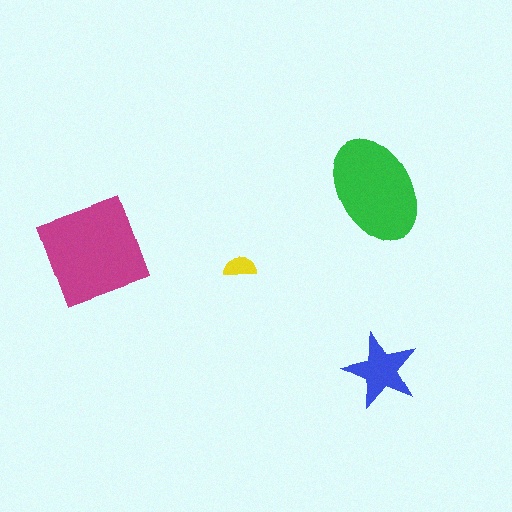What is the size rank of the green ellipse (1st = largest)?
2nd.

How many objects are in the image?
There are 4 objects in the image.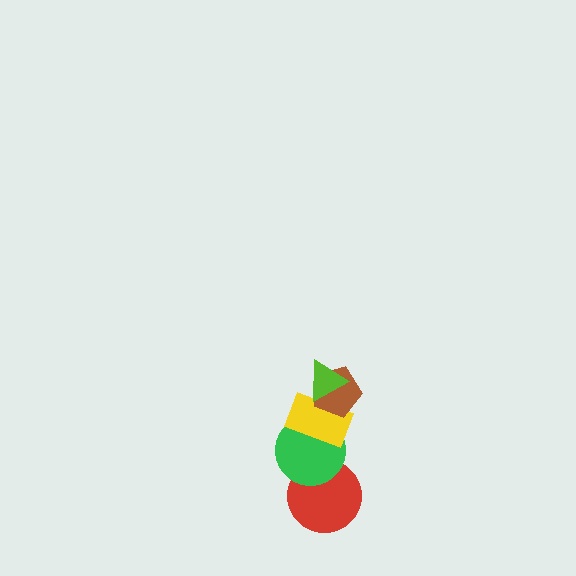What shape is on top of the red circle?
The green circle is on top of the red circle.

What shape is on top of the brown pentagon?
The lime triangle is on top of the brown pentagon.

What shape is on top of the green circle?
The yellow rectangle is on top of the green circle.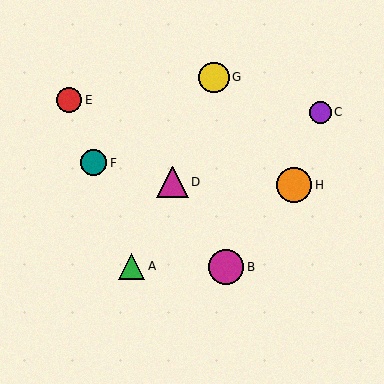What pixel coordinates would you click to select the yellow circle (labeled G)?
Click at (214, 77) to select the yellow circle G.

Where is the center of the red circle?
The center of the red circle is at (69, 100).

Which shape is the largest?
The magenta circle (labeled B) is the largest.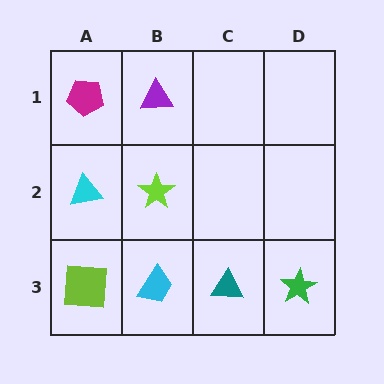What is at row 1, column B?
A purple triangle.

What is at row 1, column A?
A magenta pentagon.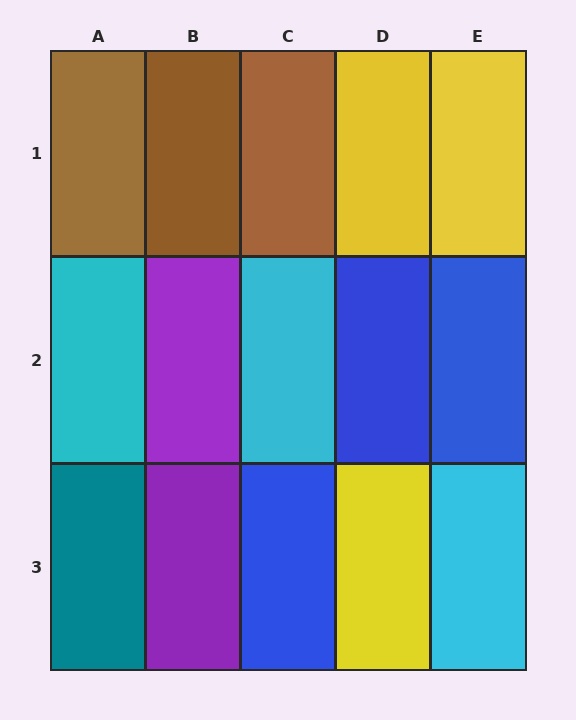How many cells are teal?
1 cell is teal.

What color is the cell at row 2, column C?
Cyan.